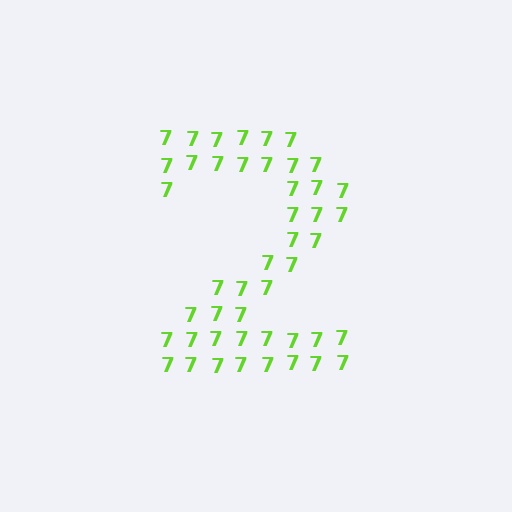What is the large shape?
The large shape is the digit 2.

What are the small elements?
The small elements are digit 7's.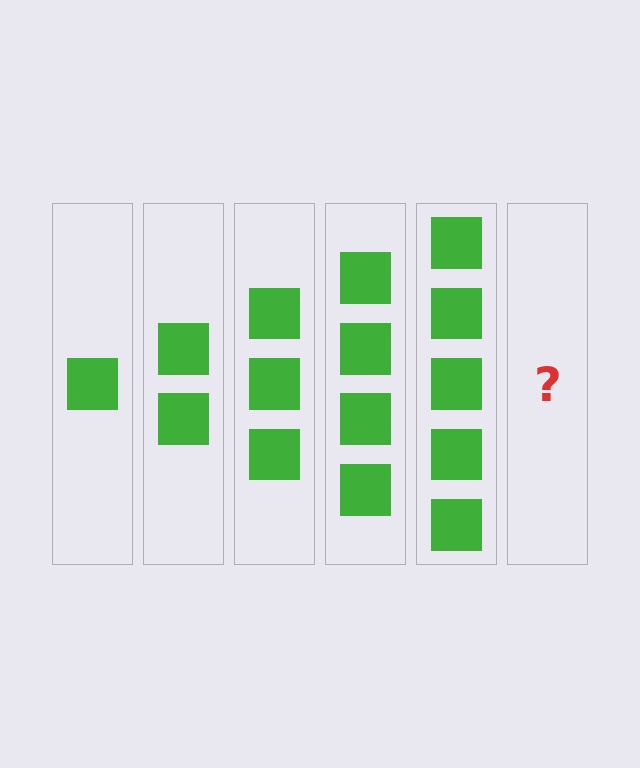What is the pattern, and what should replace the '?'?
The pattern is that each step adds one more square. The '?' should be 6 squares.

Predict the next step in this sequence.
The next step is 6 squares.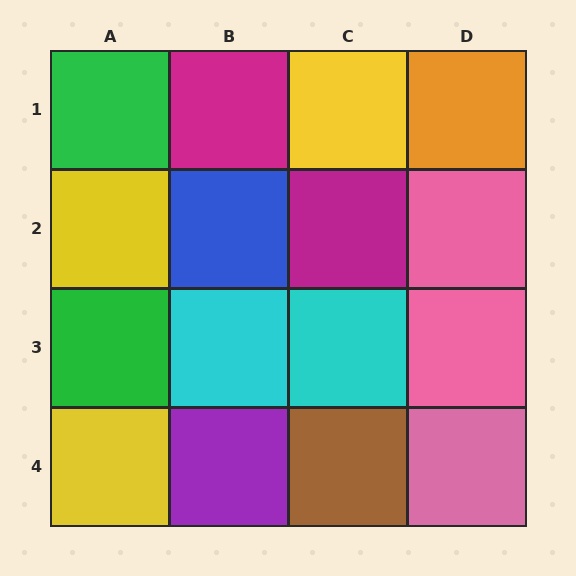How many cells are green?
2 cells are green.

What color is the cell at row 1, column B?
Magenta.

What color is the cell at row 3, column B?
Cyan.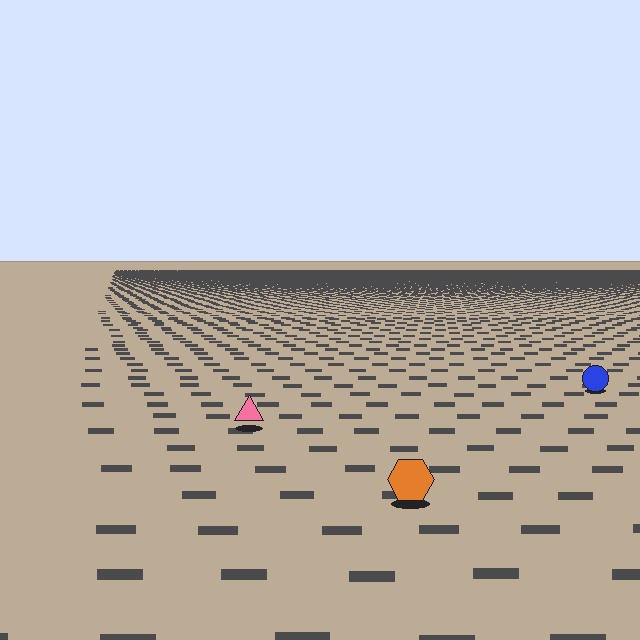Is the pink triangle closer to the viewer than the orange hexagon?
No. The orange hexagon is closer — you can tell from the texture gradient: the ground texture is coarser near it.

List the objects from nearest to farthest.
From nearest to farthest: the orange hexagon, the pink triangle, the blue circle.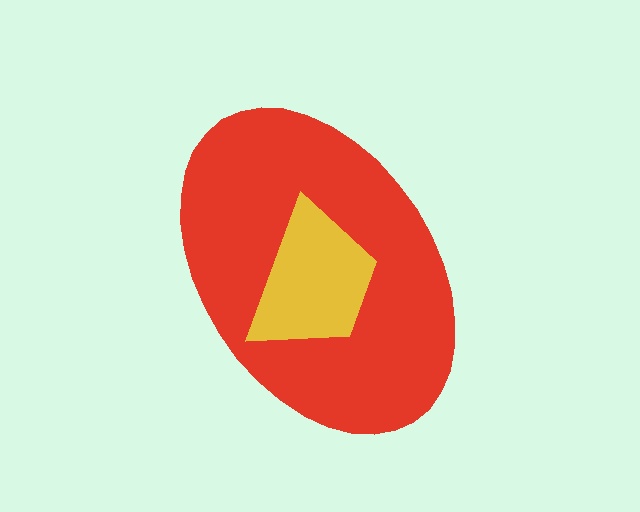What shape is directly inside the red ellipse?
The yellow trapezoid.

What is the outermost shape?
The red ellipse.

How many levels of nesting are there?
2.